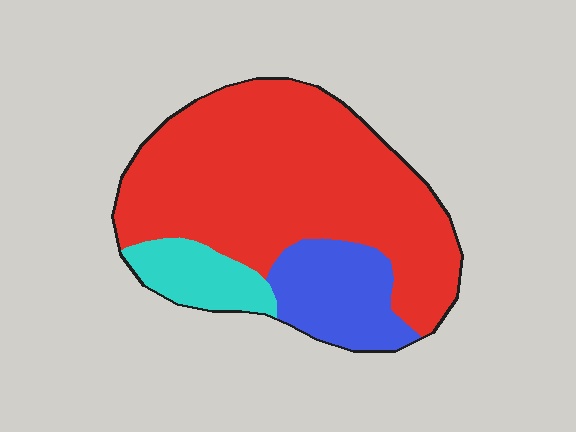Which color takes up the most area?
Red, at roughly 70%.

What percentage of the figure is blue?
Blue covers about 20% of the figure.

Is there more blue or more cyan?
Blue.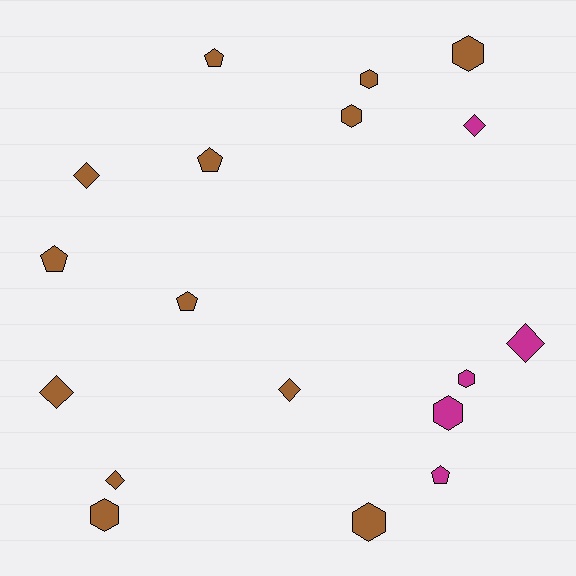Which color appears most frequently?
Brown, with 13 objects.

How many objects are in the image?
There are 18 objects.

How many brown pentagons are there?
There are 4 brown pentagons.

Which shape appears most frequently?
Hexagon, with 7 objects.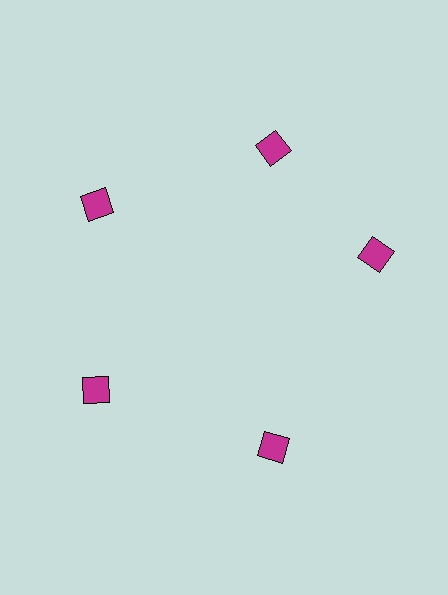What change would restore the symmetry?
The symmetry would be restored by rotating it back into even spacing with its neighbors so that all 5 squares sit at equal angles and equal distance from the center.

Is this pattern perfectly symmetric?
No. The 5 magenta squares are arranged in a ring, but one element near the 3 o'clock position is rotated out of alignment along the ring, breaking the 5-fold rotational symmetry.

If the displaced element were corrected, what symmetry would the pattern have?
It would have 5-fold rotational symmetry — the pattern would map onto itself every 72 degrees.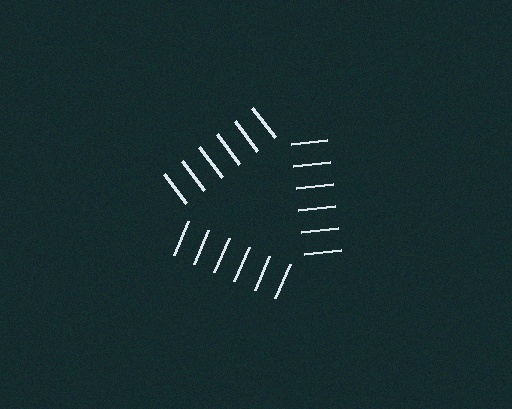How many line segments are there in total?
18 — 6 along each of the 3 edges.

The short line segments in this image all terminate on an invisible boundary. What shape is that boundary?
An illusory triangle — the line segments terminate on its edges but no continuous stroke is drawn.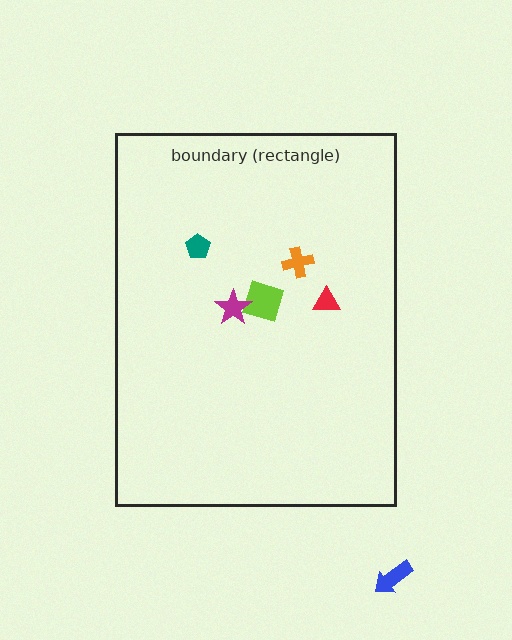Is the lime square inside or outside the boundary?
Inside.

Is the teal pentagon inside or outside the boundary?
Inside.